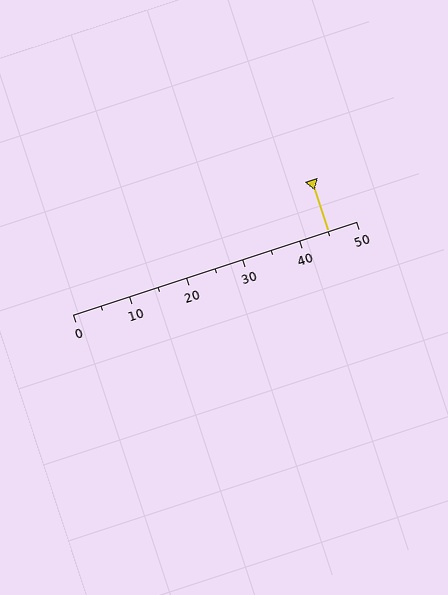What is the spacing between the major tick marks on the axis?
The major ticks are spaced 10 apart.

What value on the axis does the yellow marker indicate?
The marker indicates approximately 45.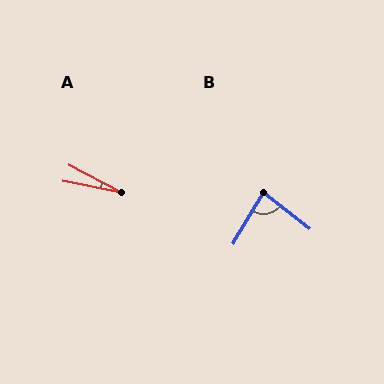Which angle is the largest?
B, at approximately 82 degrees.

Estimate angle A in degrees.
Approximately 16 degrees.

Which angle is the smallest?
A, at approximately 16 degrees.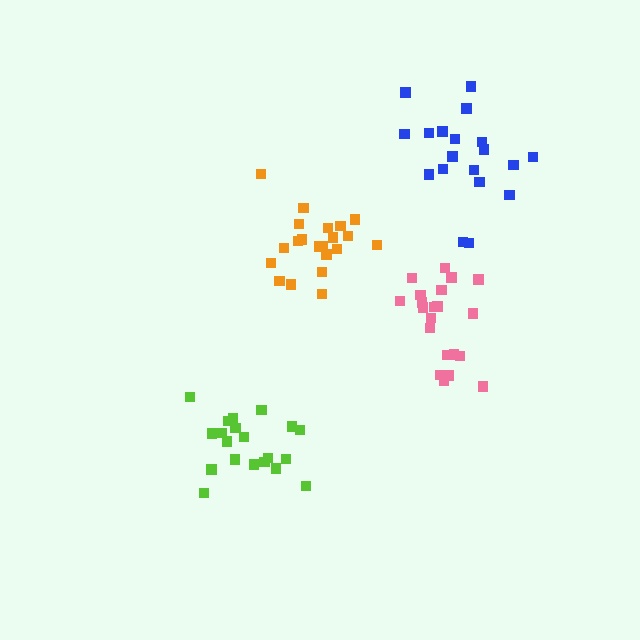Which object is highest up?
The blue cluster is topmost.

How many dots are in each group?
Group 1: 21 dots, Group 2: 21 dots, Group 3: 20 dots, Group 4: 19 dots (81 total).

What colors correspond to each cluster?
The clusters are colored: pink, orange, lime, blue.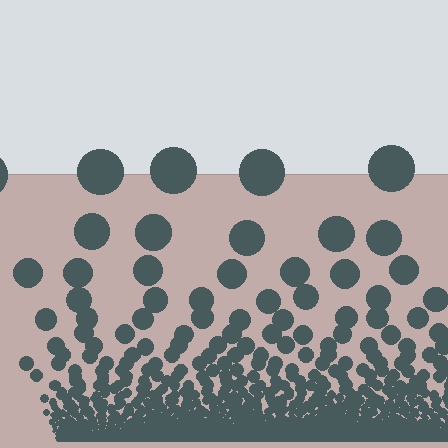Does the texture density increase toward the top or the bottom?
Density increases toward the bottom.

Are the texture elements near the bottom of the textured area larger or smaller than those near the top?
Smaller. The gradient is inverted — elements near the bottom are smaller and denser.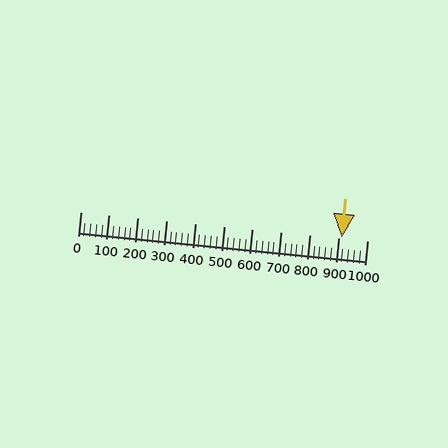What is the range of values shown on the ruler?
The ruler shows values from 0 to 1000.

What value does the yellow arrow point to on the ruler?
The yellow arrow points to approximately 913.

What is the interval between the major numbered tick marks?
The major tick marks are spaced 100 units apart.